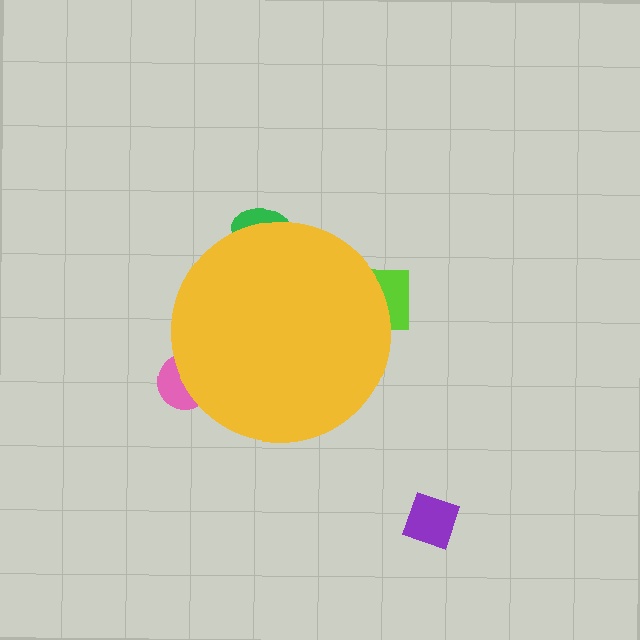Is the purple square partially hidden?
No, the purple square is fully visible.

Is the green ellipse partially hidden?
Yes, the green ellipse is partially hidden behind the yellow circle.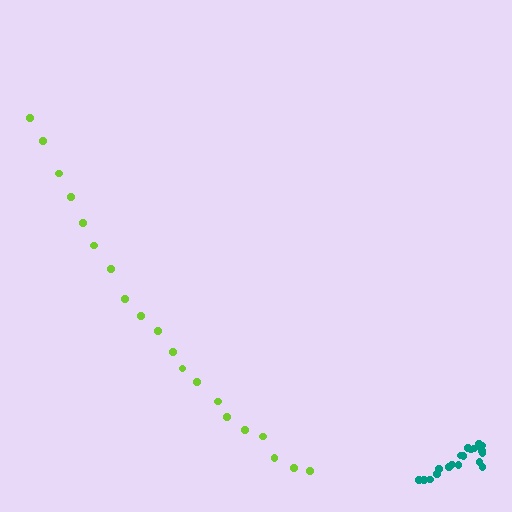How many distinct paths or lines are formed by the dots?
There are 2 distinct paths.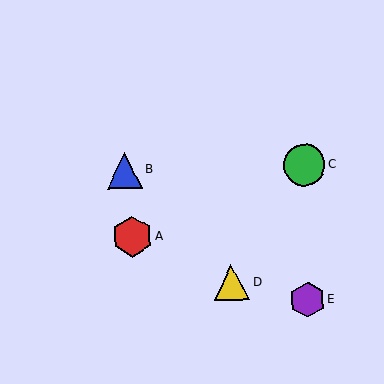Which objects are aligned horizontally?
Objects B, C are aligned horizontally.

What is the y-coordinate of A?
Object A is at y≈237.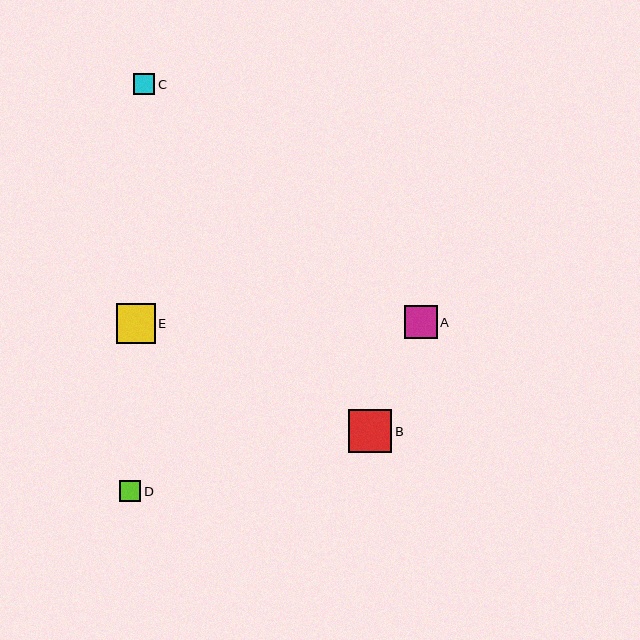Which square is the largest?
Square B is the largest with a size of approximately 43 pixels.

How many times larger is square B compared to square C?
Square B is approximately 2.0 times the size of square C.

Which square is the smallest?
Square D is the smallest with a size of approximately 21 pixels.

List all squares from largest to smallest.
From largest to smallest: B, E, A, C, D.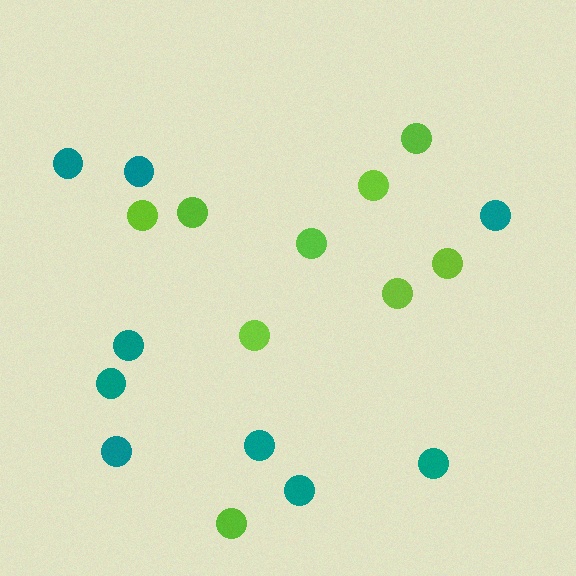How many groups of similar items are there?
There are 2 groups: one group of teal circles (9) and one group of lime circles (9).